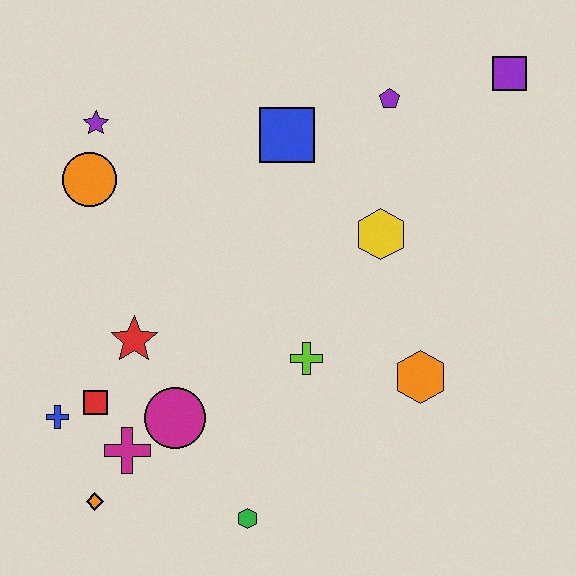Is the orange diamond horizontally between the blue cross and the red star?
Yes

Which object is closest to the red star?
The red square is closest to the red star.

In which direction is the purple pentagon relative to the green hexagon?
The purple pentagon is above the green hexagon.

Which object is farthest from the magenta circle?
The purple square is farthest from the magenta circle.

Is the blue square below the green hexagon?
No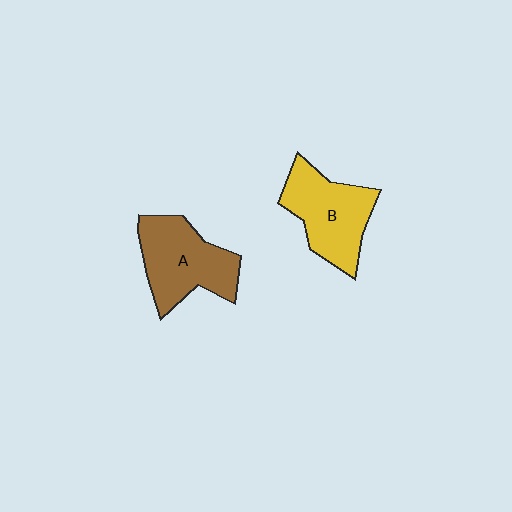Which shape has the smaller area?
Shape B (yellow).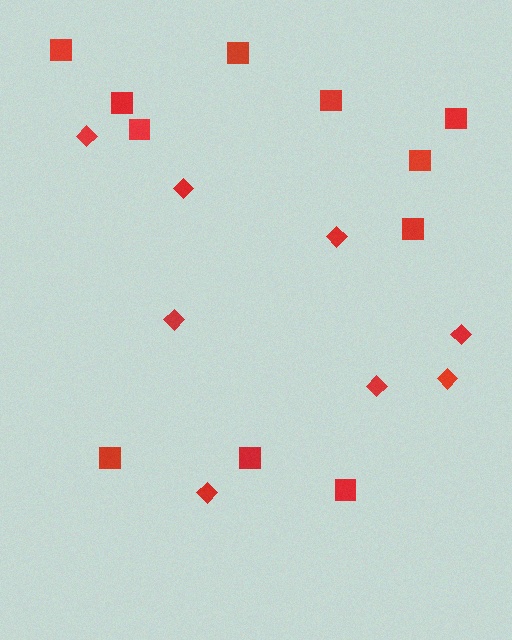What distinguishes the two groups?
There are 2 groups: one group of diamonds (8) and one group of squares (11).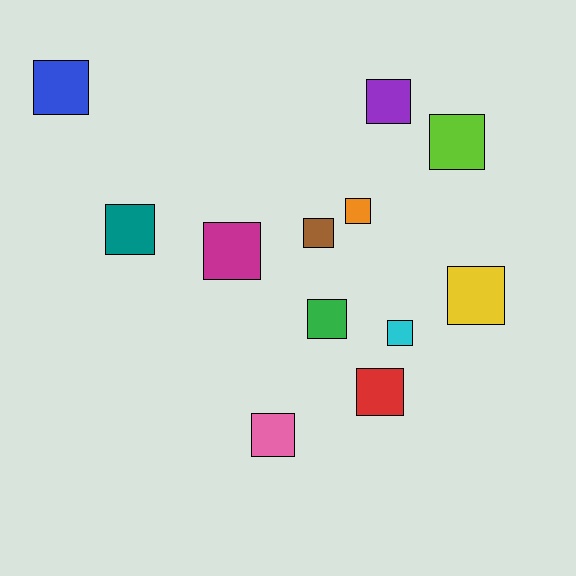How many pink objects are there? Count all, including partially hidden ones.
There is 1 pink object.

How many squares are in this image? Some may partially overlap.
There are 12 squares.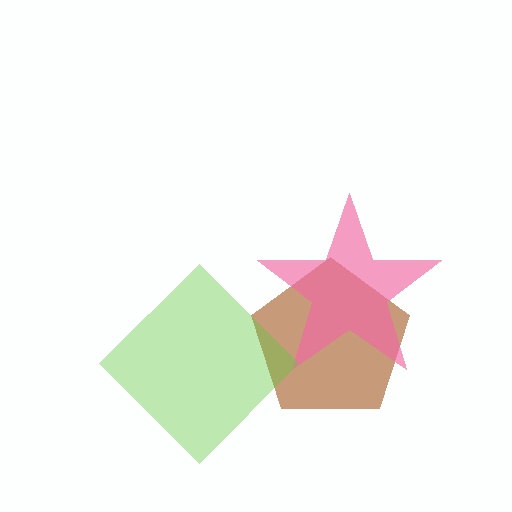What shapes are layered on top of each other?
The layered shapes are: a brown pentagon, a pink star, a lime diamond.